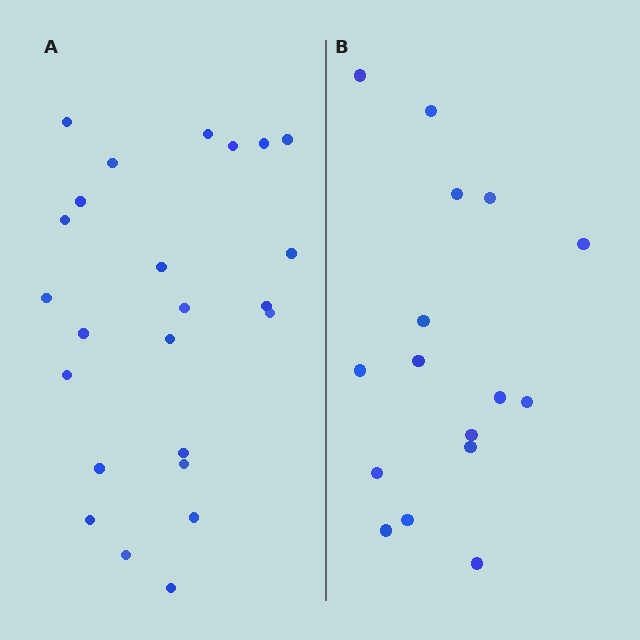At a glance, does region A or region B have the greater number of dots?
Region A (the left region) has more dots.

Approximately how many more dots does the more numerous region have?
Region A has roughly 8 or so more dots than region B.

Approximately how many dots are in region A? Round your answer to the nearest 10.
About 20 dots. (The exact count is 24, which rounds to 20.)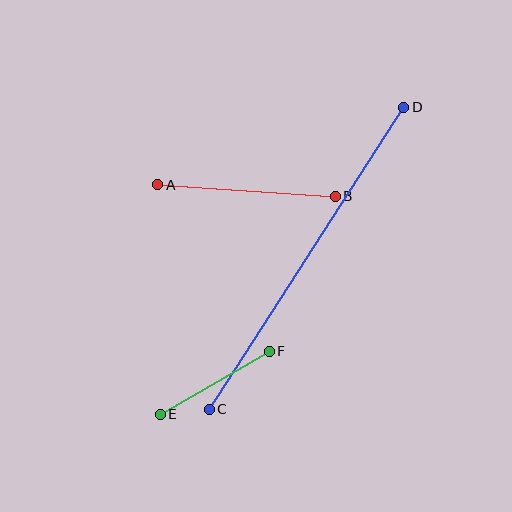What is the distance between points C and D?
The distance is approximately 359 pixels.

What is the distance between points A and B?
The distance is approximately 178 pixels.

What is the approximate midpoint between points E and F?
The midpoint is at approximately (215, 383) pixels.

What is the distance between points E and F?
The distance is approximately 126 pixels.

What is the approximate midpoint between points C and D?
The midpoint is at approximately (307, 258) pixels.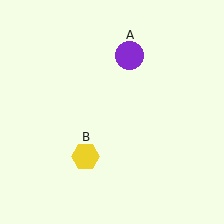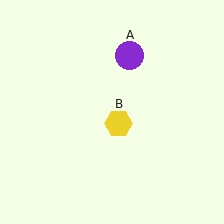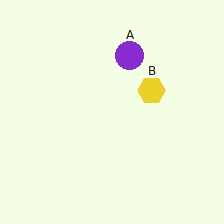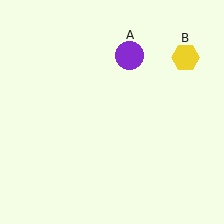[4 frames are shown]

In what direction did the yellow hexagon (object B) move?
The yellow hexagon (object B) moved up and to the right.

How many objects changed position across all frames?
1 object changed position: yellow hexagon (object B).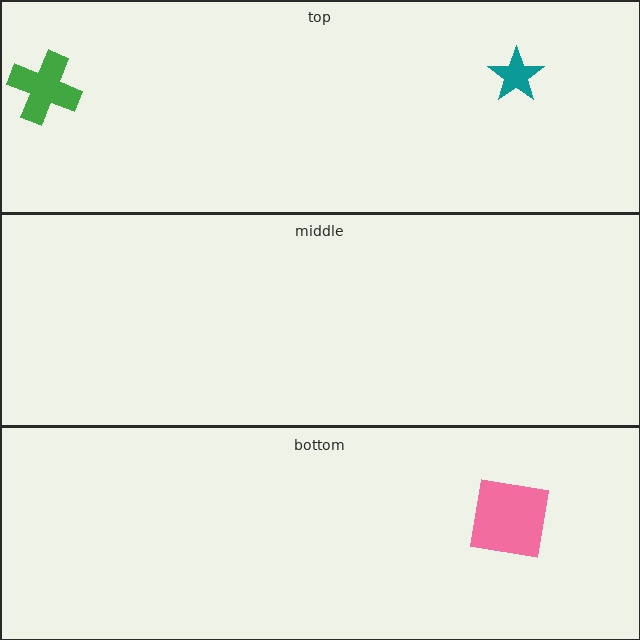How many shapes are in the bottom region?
1.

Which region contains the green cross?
The top region.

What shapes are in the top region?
The green cross, the teal star.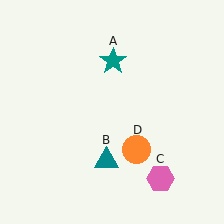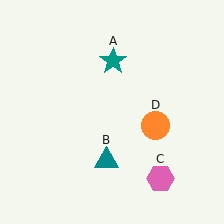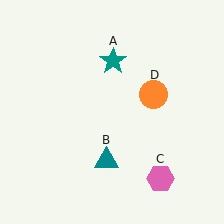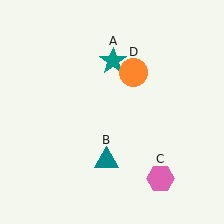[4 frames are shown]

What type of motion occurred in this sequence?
The orange circle (object D) rotated counterclockwise around the center of the scene.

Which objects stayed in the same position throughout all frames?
Teal star (object A) and teal triangle (object B) and pink hexagon (object C) remained stationary.